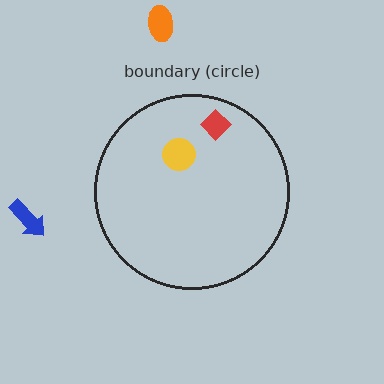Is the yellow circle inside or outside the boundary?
Inside.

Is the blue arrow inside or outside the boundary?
Outside.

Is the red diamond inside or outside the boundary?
Inside.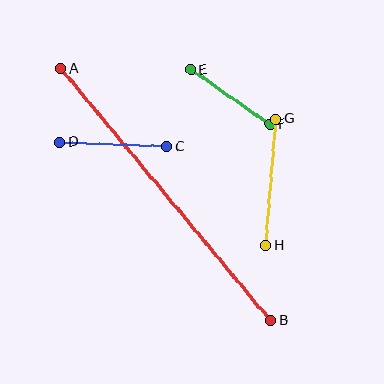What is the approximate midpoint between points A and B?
The midpoint is at approximately (166, 195) pixels.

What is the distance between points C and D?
The distance is approximately 107 pixels.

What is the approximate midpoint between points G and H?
The midpoint is at approximately (271, 182) pixels.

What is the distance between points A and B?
The distance is approximately 328 pixels.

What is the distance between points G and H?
The distance is approximately 126 pixels.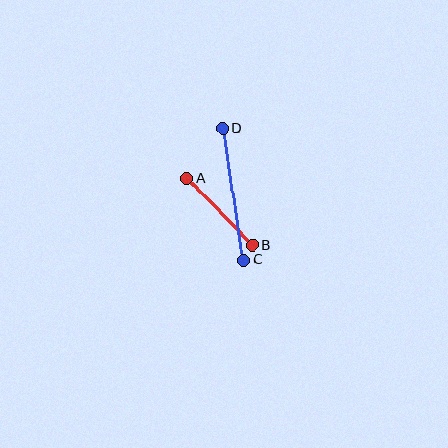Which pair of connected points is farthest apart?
Points C and D are farthest apart.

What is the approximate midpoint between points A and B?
The midpoint is at approximately (220, 212) pixels.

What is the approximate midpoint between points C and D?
The midpoint is at approximately (233, 194) pixels.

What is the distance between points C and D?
The distance is approximately 133 pixels.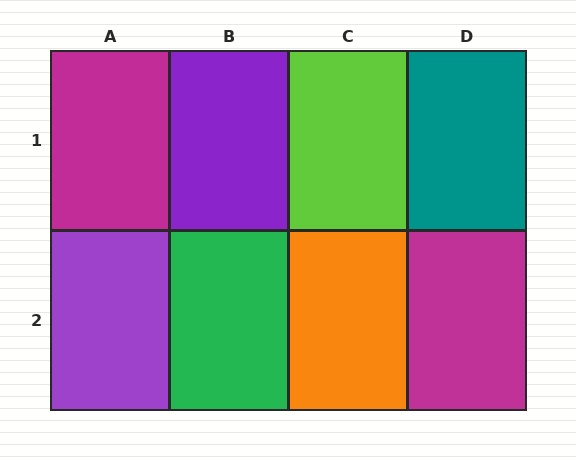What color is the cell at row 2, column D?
Magenta.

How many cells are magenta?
2 cells are magenta.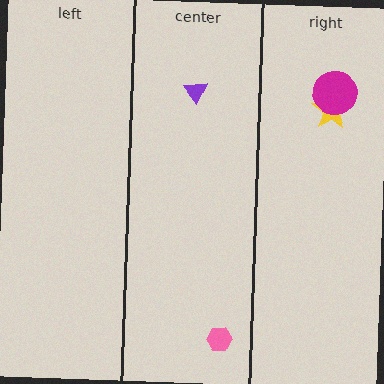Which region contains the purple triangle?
The center region.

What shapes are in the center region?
The pink hexagon, the purple triangle.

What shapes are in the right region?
The yellow star, the magenta circle.